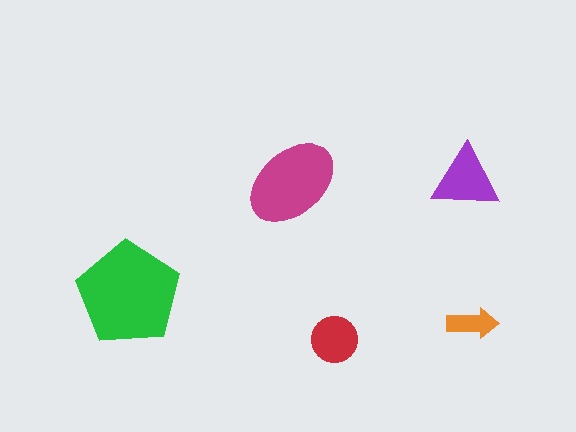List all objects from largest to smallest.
The green pentagon, the magenta ellipse, the purple triangle, the red circle, the orange arrow.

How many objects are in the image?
There are 5 objects in the image.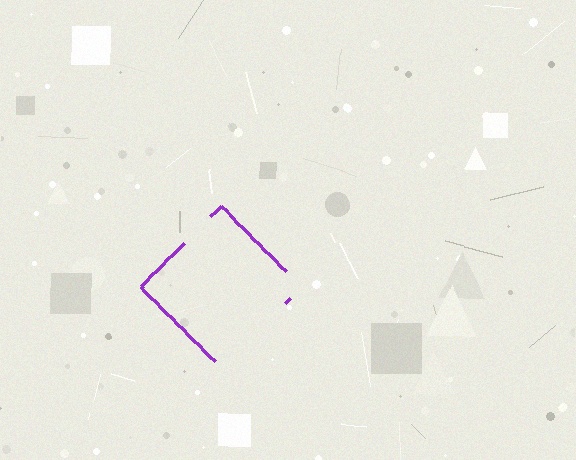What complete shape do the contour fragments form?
The contour fragments form a diamond.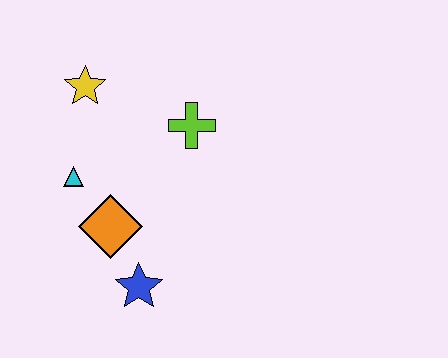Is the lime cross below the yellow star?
Yes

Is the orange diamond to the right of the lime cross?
No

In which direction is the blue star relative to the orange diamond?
The blue star is below the orange diamond.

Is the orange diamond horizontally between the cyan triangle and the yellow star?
No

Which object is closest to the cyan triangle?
The orange diamond is closest to the cyan triangle.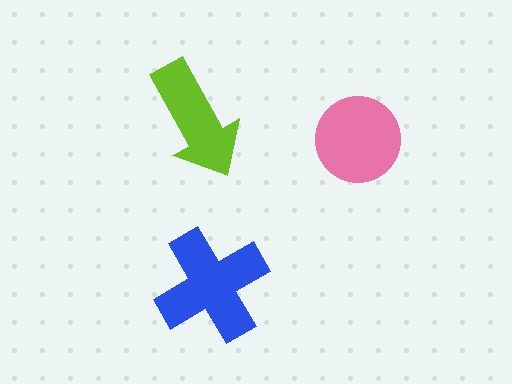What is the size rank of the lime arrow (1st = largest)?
3rd.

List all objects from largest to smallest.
The blue cross, the pink circle, the lime arrow.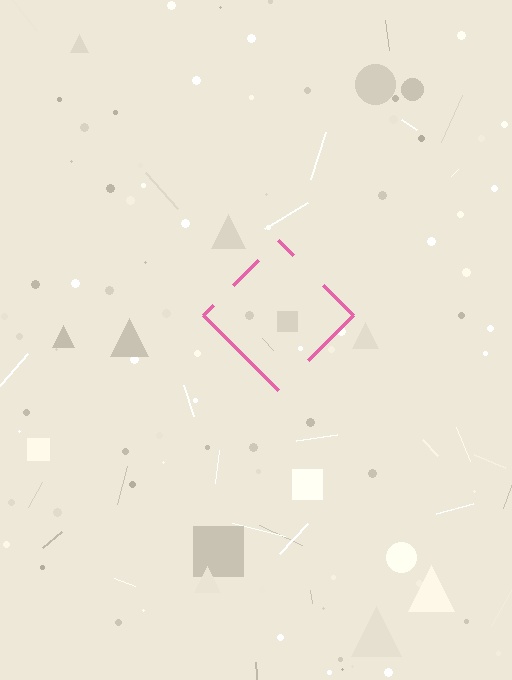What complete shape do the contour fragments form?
The contour fragments form a diamond.